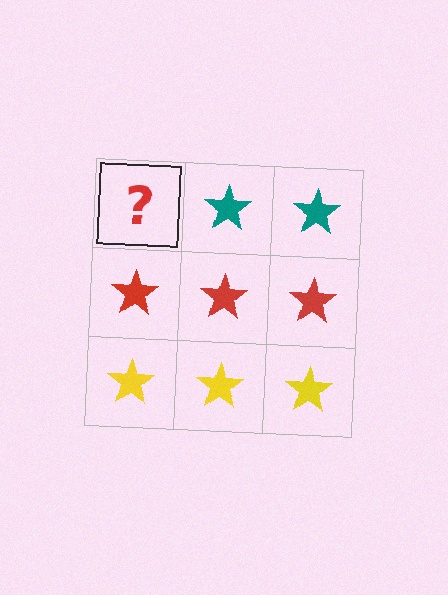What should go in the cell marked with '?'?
The missing cell should contain a teal star.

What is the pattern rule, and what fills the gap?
The rule is that each row has a consistent color. The gap should be filled with a teal star.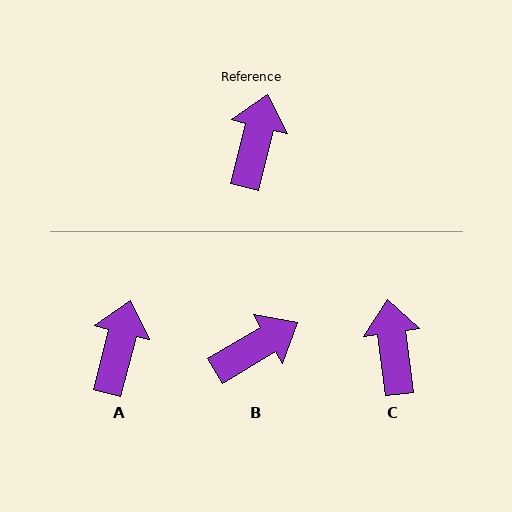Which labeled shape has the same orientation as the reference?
A.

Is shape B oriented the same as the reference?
No, it is off by about 45 degrees.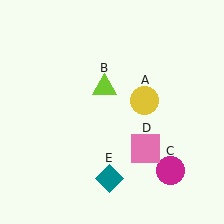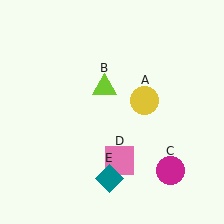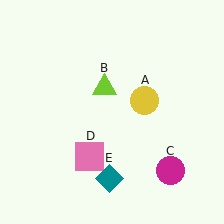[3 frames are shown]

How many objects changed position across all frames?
1 object changed position: pink square (object D).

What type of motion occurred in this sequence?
The pink square (object D) rotated clockwise around the center of the scene.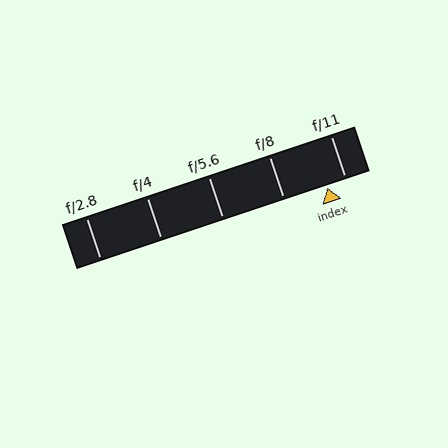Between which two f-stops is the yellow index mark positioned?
The index mark is between f/8 and f/11.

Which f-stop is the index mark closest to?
The index mark is closest to f/11.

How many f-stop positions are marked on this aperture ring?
There are 5 f-stop positions marked.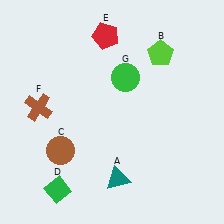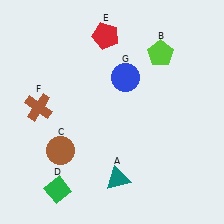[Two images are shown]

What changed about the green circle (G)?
In Image 1, G is green. In Image 2, it changed to blue.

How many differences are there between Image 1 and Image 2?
There is 1 difference between the two images.